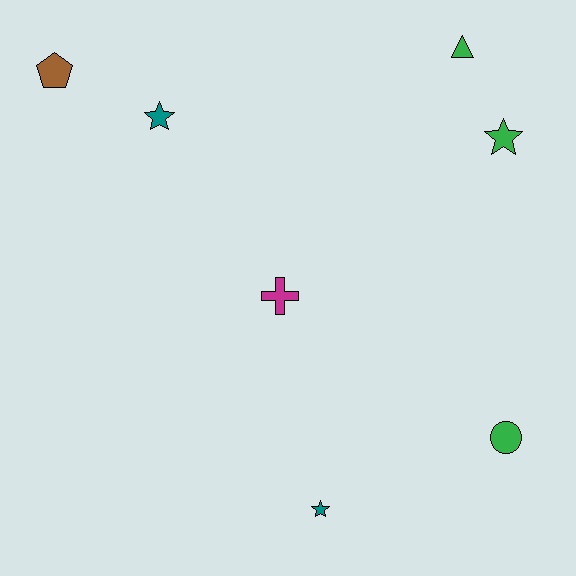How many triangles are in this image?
There is 1 triangle.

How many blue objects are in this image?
There are no blue objects.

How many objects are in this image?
There are 7 objects.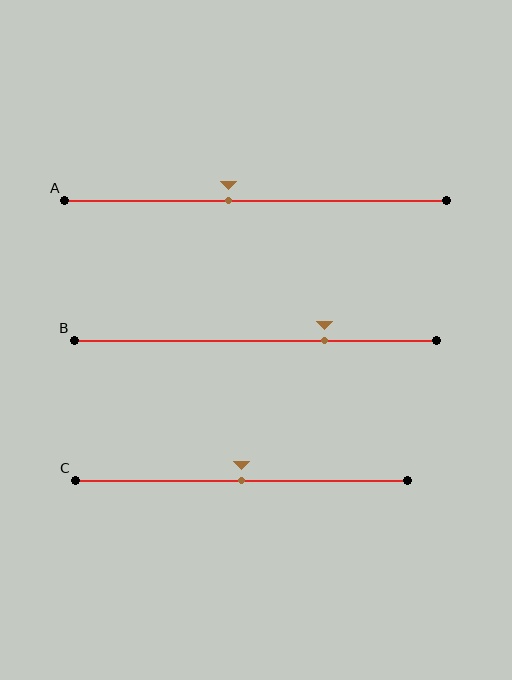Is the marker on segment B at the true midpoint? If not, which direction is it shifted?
No, the marker on segment B is shifted to the right by about 19% of the segment length.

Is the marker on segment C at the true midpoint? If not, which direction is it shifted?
Yes, the marker on segment C is at the true midpoint.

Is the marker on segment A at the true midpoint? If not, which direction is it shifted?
No, the marker on segment A is shifted to the left by about 7% of the segment length.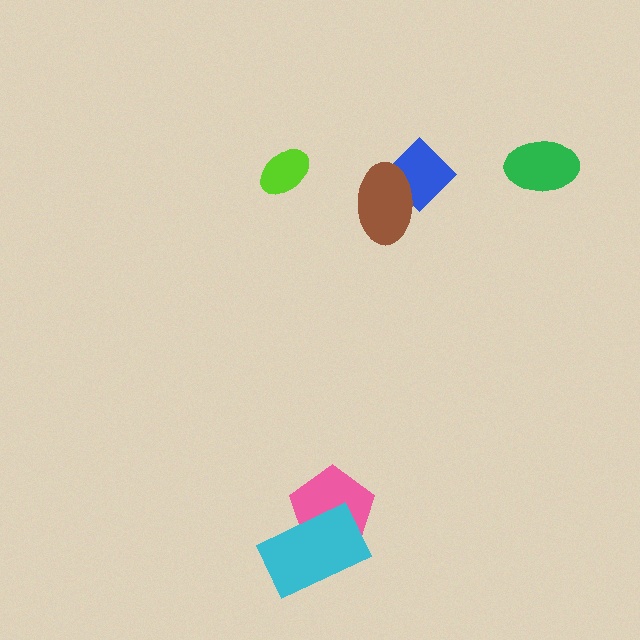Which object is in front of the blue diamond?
The brown ellipse is in front of the blue diamond.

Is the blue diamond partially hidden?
Yes, it is partially covered by another shape.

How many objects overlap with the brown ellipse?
1 object overlaps with the brown ellipse.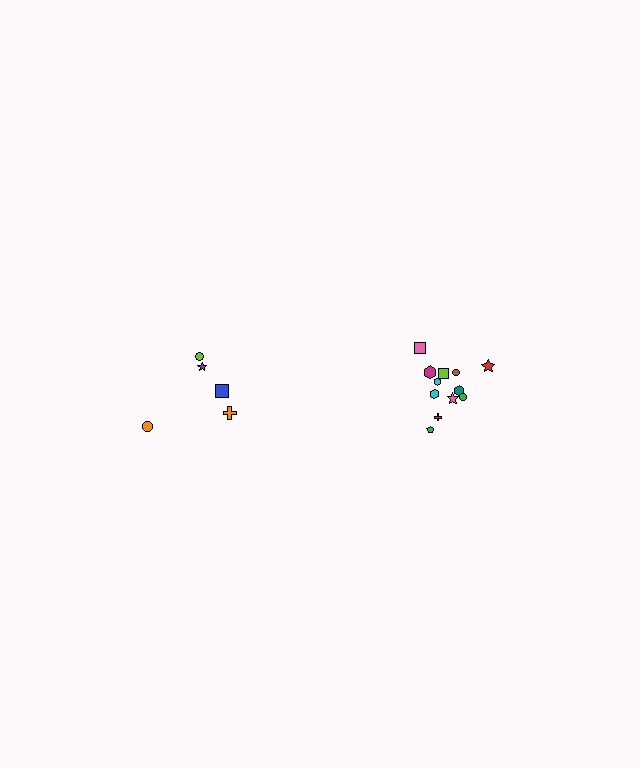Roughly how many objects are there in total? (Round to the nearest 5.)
Roughly 15 objects in total.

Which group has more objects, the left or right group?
The right group.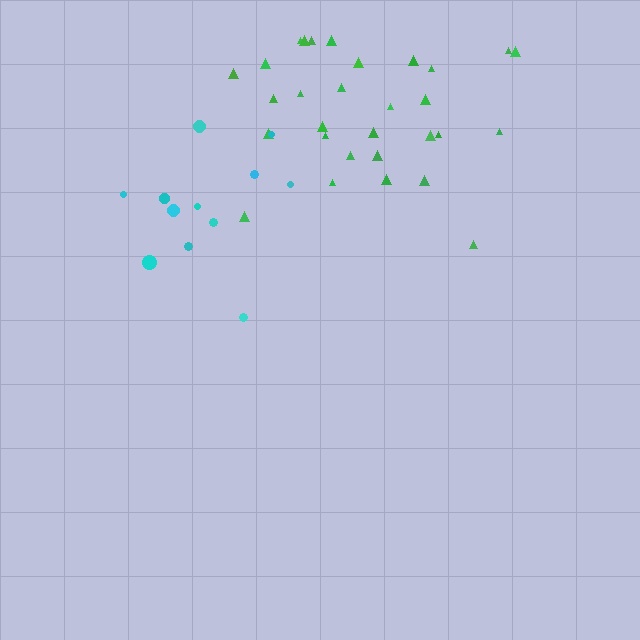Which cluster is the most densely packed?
Green.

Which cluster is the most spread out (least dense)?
Cyan.